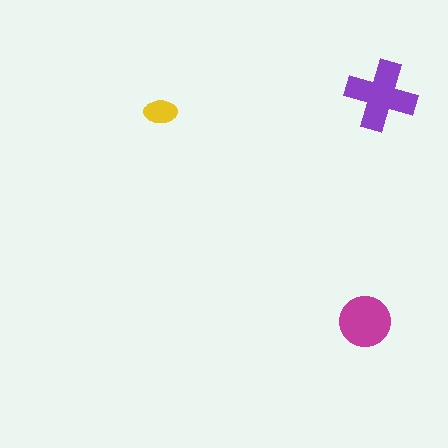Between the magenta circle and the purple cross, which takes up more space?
The purple cross.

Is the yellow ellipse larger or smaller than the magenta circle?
Smaller.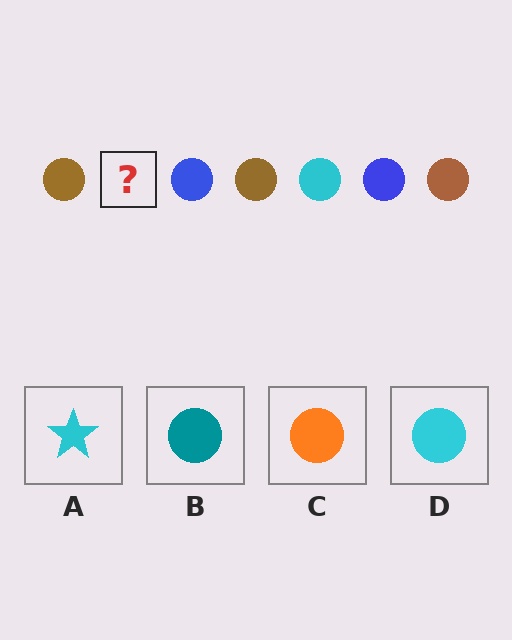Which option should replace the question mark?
Option D.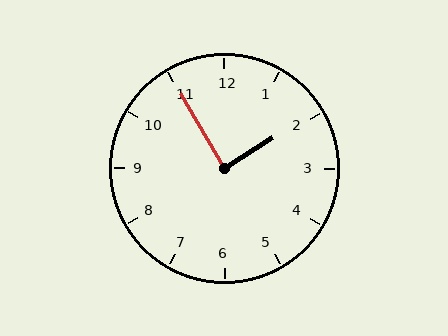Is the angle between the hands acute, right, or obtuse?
It is right.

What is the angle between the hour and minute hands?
Approximately 88 degrees.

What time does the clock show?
1:55.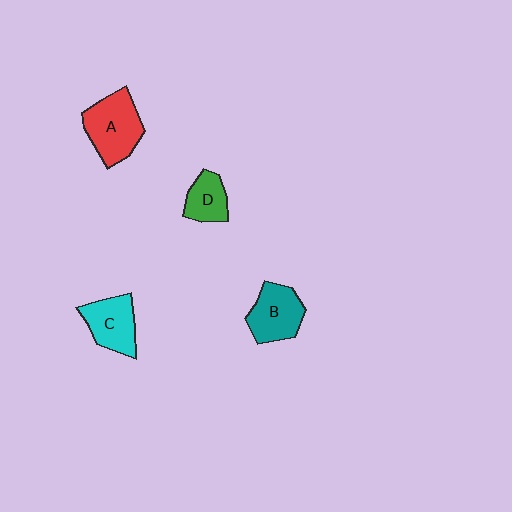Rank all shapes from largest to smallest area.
From largest to smallest: A (red), B (teal), C (cyan), D (green).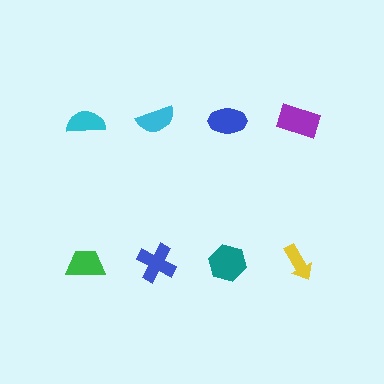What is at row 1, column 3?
A blue ellipse.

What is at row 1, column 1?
A cyan semicircle.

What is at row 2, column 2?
A blue cross.